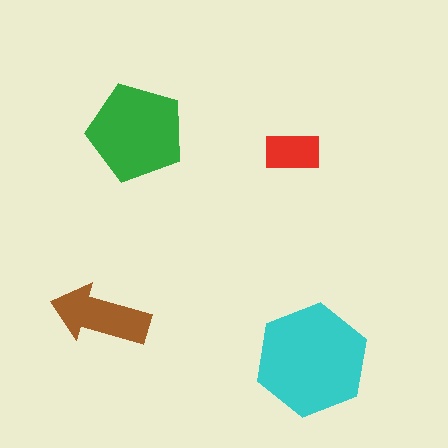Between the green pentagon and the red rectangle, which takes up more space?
The green pentagon.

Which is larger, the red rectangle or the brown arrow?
The brown arrow.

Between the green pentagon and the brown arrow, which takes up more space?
The green pentagon.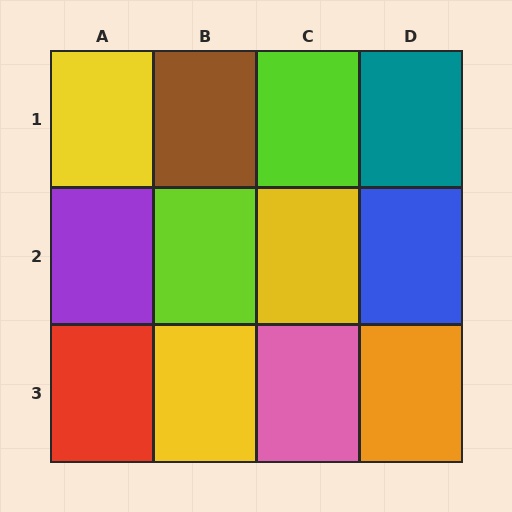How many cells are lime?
2 cells are lime.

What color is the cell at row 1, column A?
Yellow.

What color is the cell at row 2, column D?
Blue.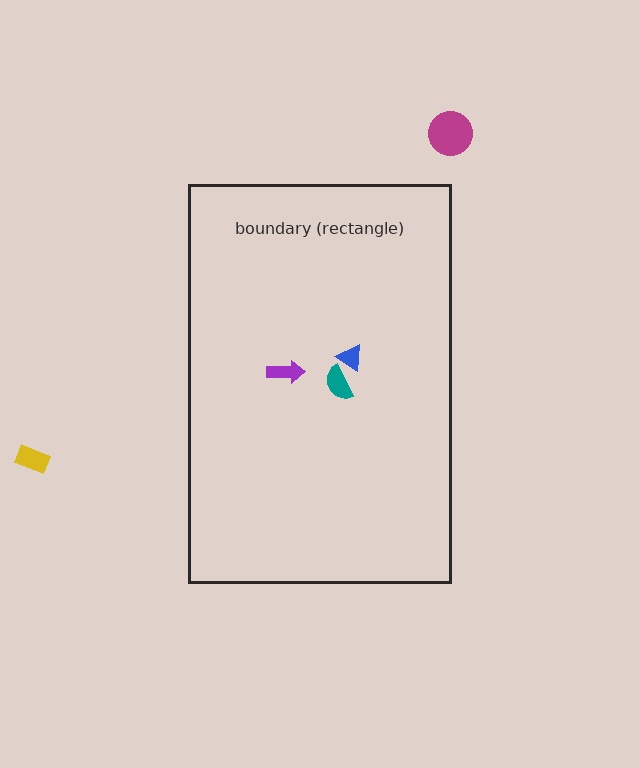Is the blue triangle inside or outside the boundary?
Inside.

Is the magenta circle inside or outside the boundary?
Outside.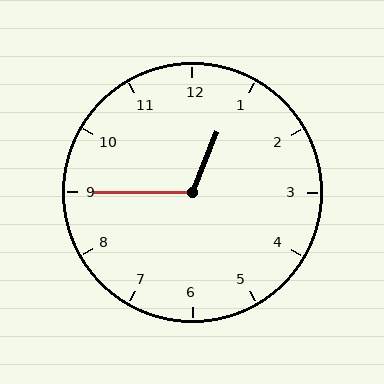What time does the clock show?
12:45.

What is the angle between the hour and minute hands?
Approximately 112 degrees.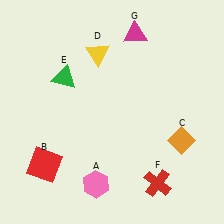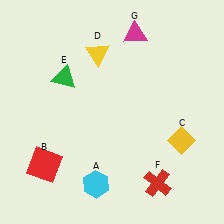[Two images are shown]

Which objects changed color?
A changed from pink to cyan. C changed from orange to yellow.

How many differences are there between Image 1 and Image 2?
There are 2 differences between the two images.